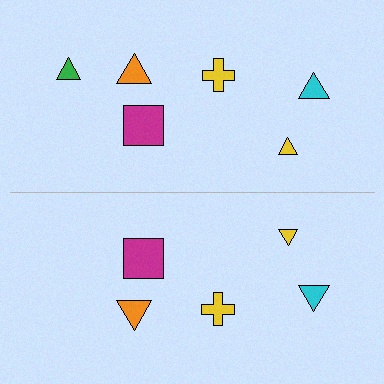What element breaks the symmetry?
A green triangle is missing from the bottom side.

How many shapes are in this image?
There are 11 shapes in this image.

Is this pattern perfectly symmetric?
No, the pattern is not perfectly symmetric. A green triangle is missing from the bottom side.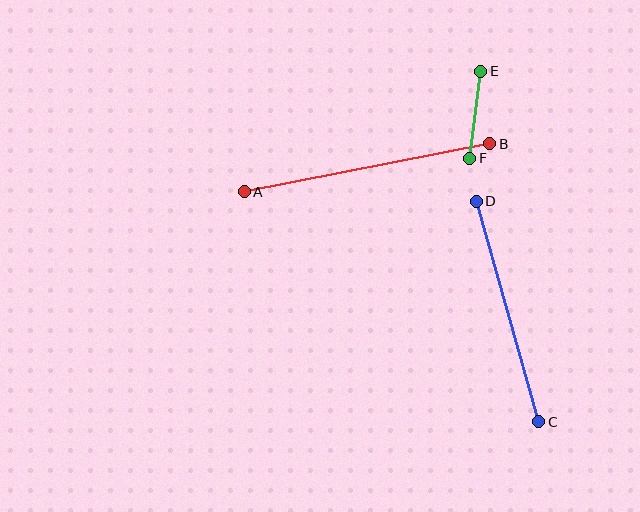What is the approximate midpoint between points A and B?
The midpoint is at approximately (367, 168) pixels.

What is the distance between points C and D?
The distance is approximately 229 pixels.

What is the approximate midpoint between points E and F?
The midpoint is at approximately (475, 115) pixels.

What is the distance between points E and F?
The distance is approximately 88 pixels.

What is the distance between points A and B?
The distance is approximately 250 pixels.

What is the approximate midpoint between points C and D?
The midpoint is at approximately (508, 311) pixels.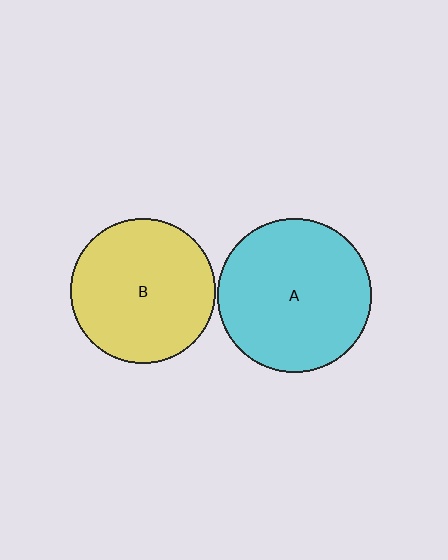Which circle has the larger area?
Circle A (cyan).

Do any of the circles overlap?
No, none of the circles overlap.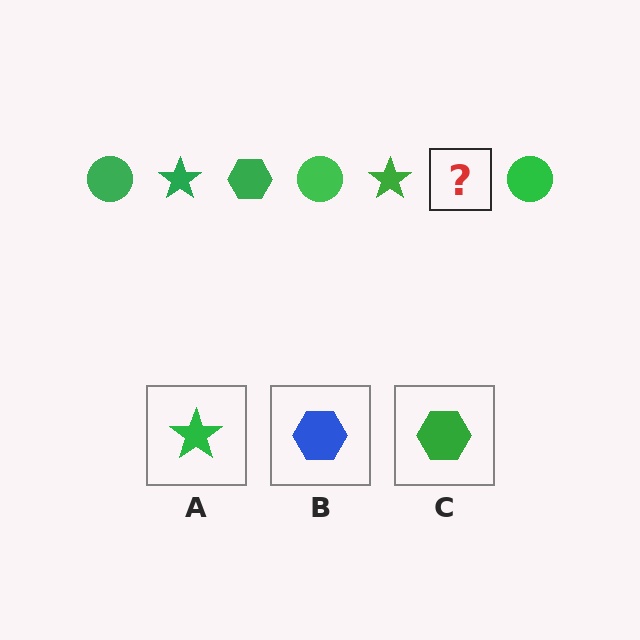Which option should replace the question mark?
Option C.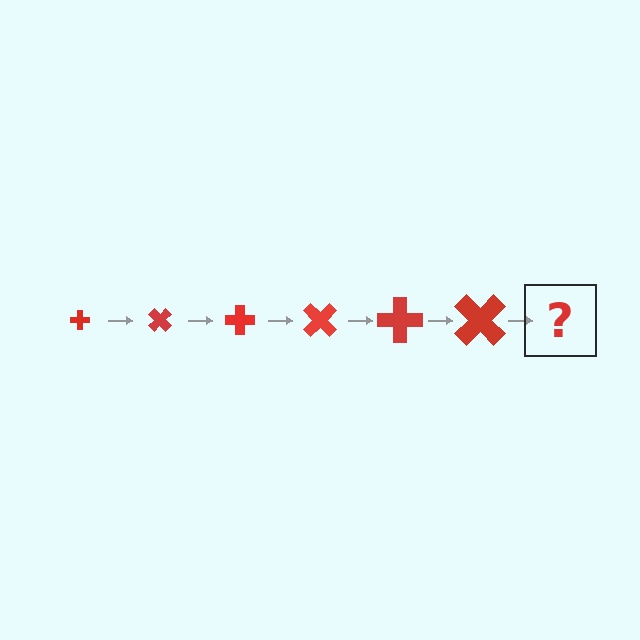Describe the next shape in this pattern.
It should be a cross, larger than the previous one and rotated 270 degrees from the start.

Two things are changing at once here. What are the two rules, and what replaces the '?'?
The two rules are that the cross grows larger each step and it rotates 45 degrees each step. The '?' should be a cross, larger than the previous one and rotated 270 degrees from the start.